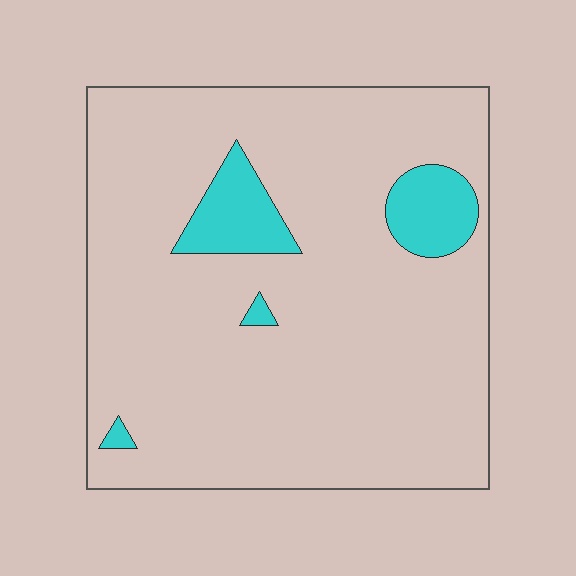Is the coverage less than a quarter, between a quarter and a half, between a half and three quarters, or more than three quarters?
Less than a quarter.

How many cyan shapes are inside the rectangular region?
4.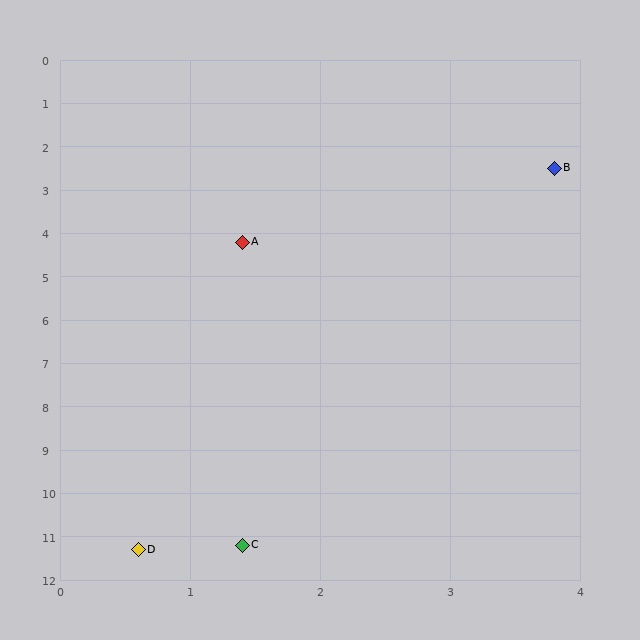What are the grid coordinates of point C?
Point C is at approximately (1.4, 11.2).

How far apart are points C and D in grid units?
Points C and D are about 0.8 grid units apart.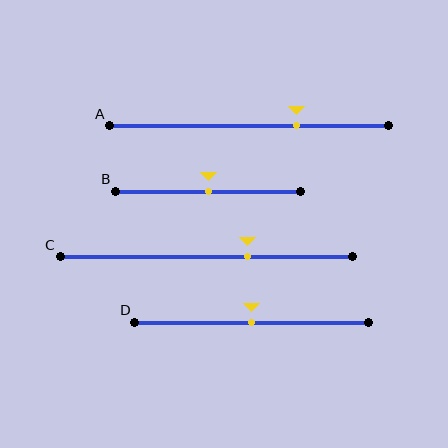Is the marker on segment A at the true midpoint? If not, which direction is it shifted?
No, the marker on segment A is shifted to the right by about 17% of the segment length.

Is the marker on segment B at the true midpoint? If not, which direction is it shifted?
Yes, the marker on segment B is at the true midpoint.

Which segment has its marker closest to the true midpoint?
Segment B has its marker closest to the true midpoint.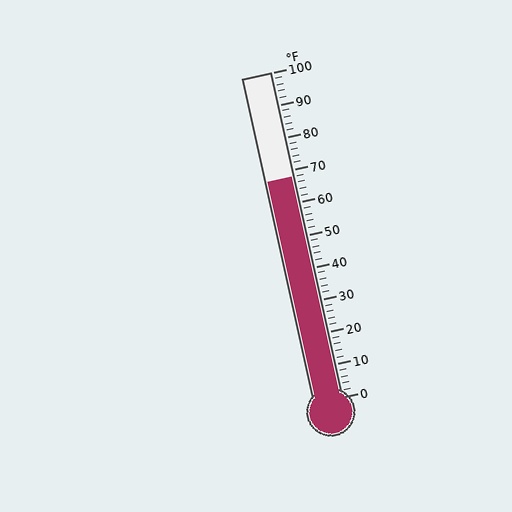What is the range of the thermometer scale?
The thermometer scale ranges from 0°F to 100°F.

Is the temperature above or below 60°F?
The temperature is above 60°F.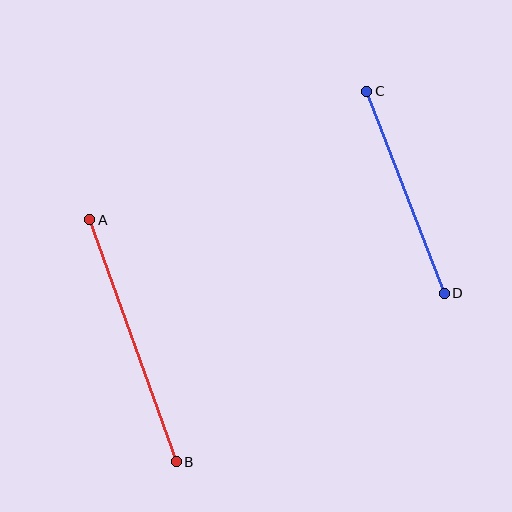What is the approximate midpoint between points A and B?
The midpoint is at approximately (133, 341) pixels.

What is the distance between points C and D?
The distance is approximately 216 pixels.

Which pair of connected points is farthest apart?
Points A and B are farthest apart.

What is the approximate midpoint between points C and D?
The midpoint is at approximately (405, 192) pixels.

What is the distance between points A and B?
The distance is approximately 257 pixels.